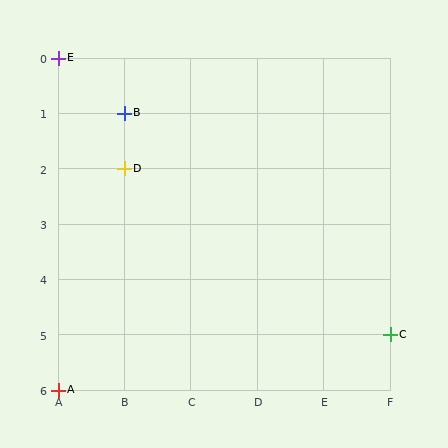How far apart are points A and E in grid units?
Points A and E are 6 rows apart.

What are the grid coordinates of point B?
Point B is at grid coordinates (B, 1).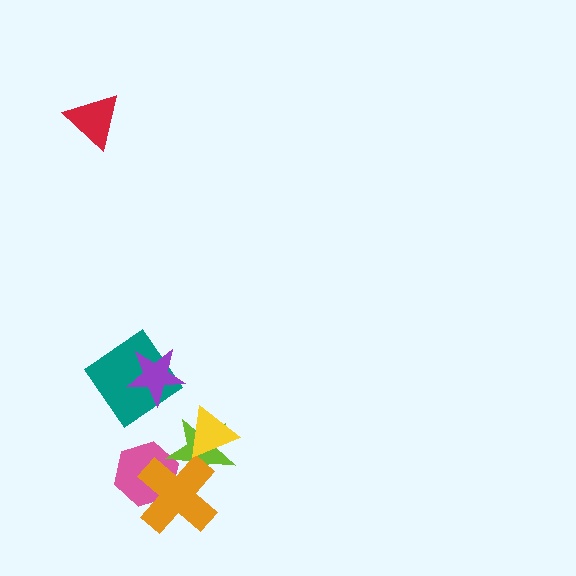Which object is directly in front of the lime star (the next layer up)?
The orange cross is directly in front of the lime star.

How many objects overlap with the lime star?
3 objects overlap with the lime star.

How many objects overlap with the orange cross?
2 objects overlap with the orange cross.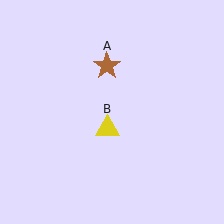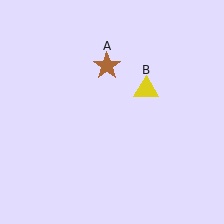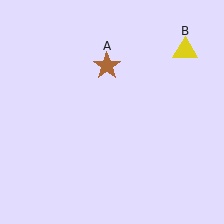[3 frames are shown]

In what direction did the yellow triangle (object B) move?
The yellow triangle (object B) moved up and to the right.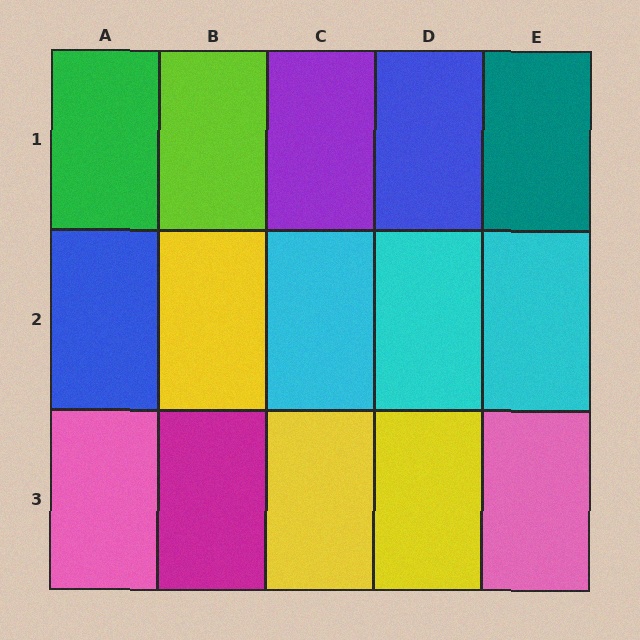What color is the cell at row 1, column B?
Lime.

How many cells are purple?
1 cell is purple.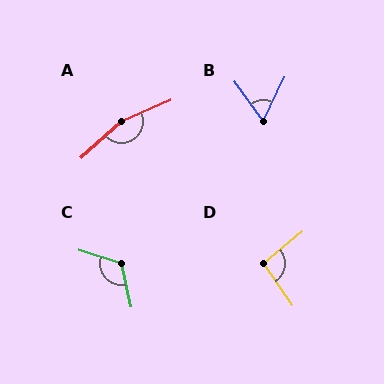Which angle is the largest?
A, at approximately 161 degrees.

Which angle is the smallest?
B, at approximately 61 degrees.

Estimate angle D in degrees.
Approximately 95 degrees.